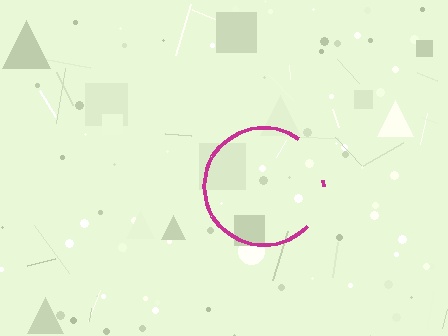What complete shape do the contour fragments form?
The contour fragments form a circle.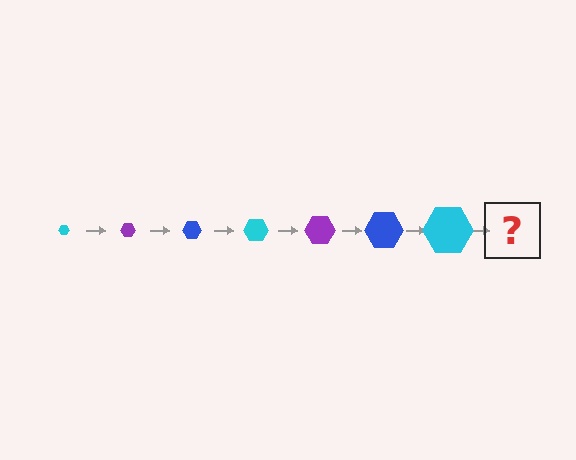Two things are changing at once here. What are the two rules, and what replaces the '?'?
The two rules are that the hexagon grows larger each step and the color cycles through cyan, purple, and blue. The '?' should be a purple hexagon, larger than the previous one.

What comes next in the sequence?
The next element should be a purple hexagon, larger than the previous one.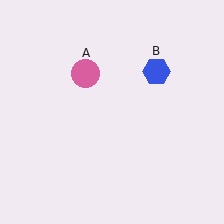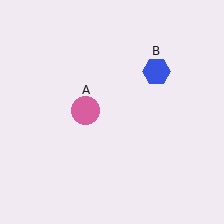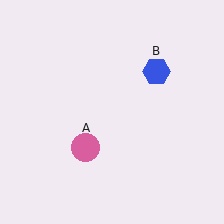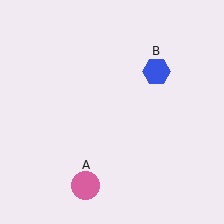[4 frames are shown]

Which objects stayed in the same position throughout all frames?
Blue hexagon (object B) remained stationary.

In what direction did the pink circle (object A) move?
The pink circle (object A) moved down.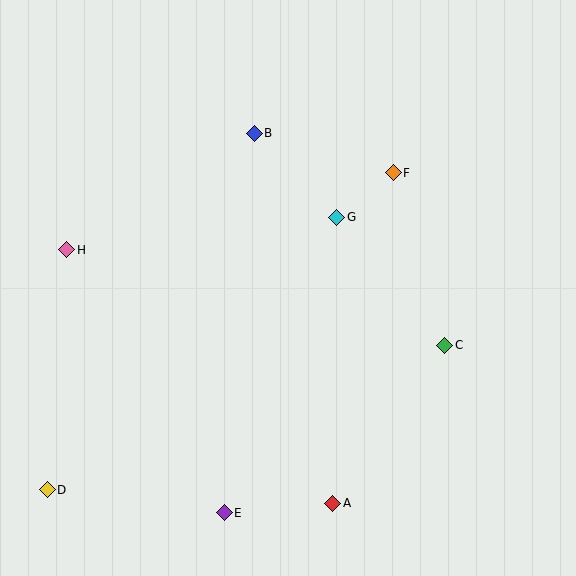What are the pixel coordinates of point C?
Point C is at (445, 345).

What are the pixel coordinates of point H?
Point H is at (67, 250).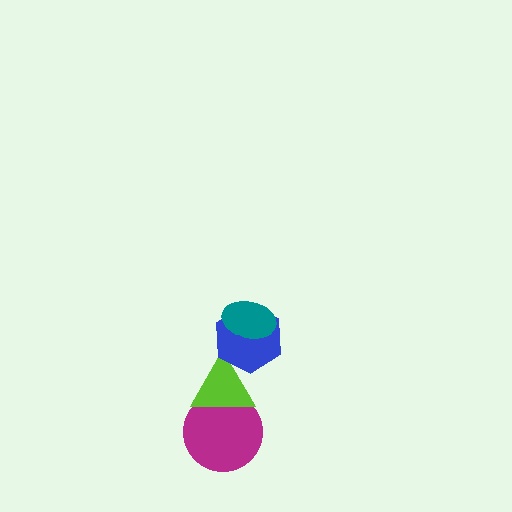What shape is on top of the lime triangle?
The blue hexagon is on top of the lime triangle.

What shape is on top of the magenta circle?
The lime triangle is on top of the magenta circle.